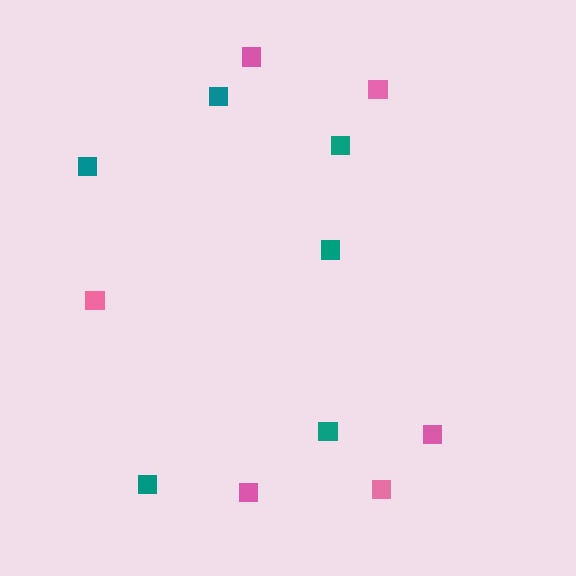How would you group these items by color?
There are 2 groups: one group of teal squares (6) and one group of pink squares (6).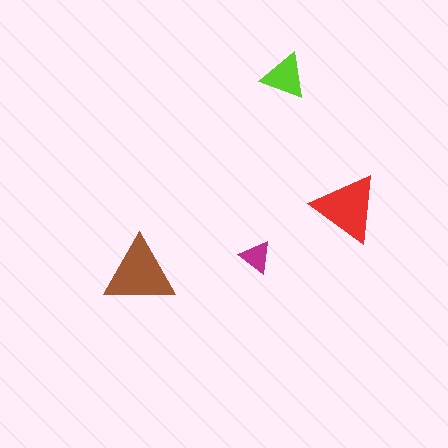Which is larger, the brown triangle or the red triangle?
The brown one.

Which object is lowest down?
The brown triangle is bottommost.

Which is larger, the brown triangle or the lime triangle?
The brown one.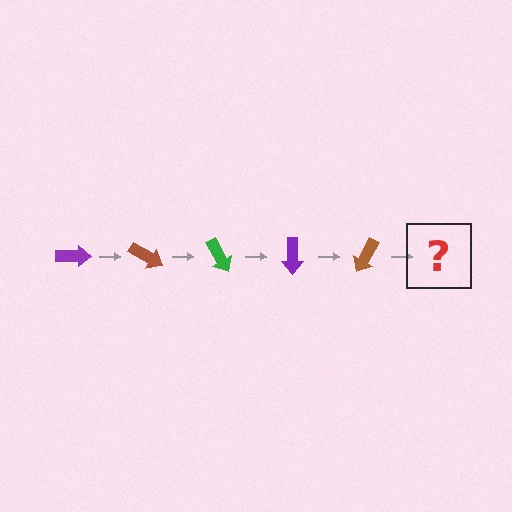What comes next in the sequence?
The next element should be a green arrow, rotated 150 degrees from the start.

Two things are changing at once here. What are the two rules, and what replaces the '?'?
The two rules are that it rotates 30 degrees each step and the color cycles through purple, brown, and green. The '?' should be a green arrow, rotated 150 degrees from the start.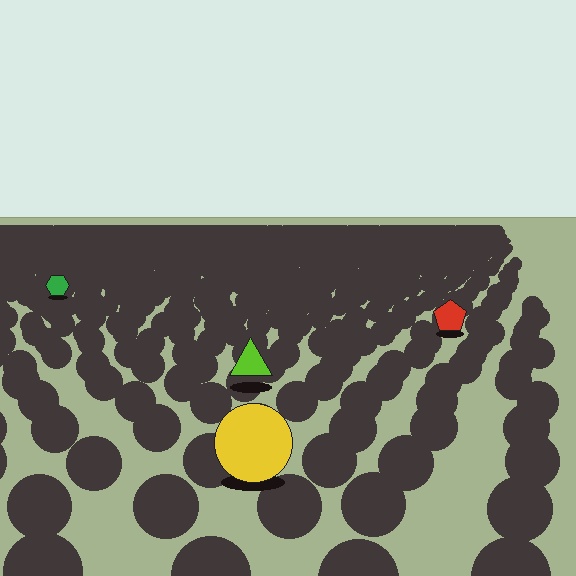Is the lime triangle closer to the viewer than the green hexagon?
Yes. The lime triangle is closer — you can tell from the texture gradient: the ground texture is coarser near it.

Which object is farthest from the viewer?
The green hexagon is farthest from the viewer. It appears smaller and the ground texture around it is denser.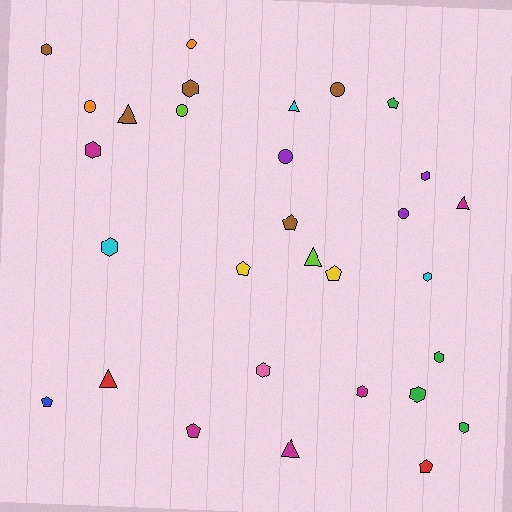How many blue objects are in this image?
There is 1 blue object.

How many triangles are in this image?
There are 6 triangles.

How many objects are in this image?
There are 30 objects.